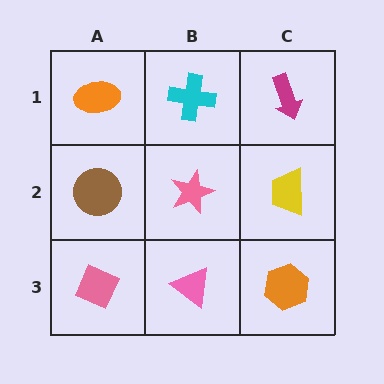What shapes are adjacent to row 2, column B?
A cyan cross (row 1, column B), a pink triangle (row 3, column B), a brown circle (row 2, column A), a yellow trapezoid (row 2, column C).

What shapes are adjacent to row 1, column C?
A yellow trapezoid (row 2, column C), a cyan cross (row 1, column B).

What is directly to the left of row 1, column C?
A cyan cross.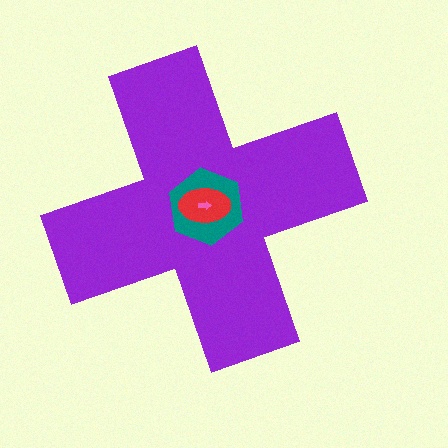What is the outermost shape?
The purple cross.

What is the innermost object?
The pink arrow.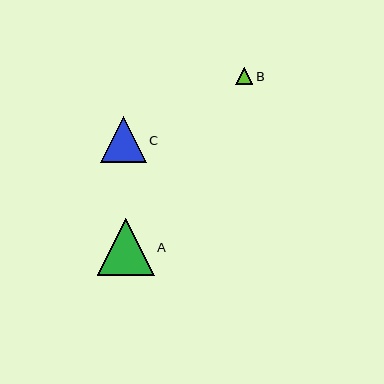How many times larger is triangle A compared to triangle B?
Triangle A is approximately 3.3 times the size of triangle B.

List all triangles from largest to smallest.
From largest to smallest: A, C, B.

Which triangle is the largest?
Triangle A is the largest with a size of approximately 57 pixels.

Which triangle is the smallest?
Triangle B is the smallest with a size of approximately 17 pixels.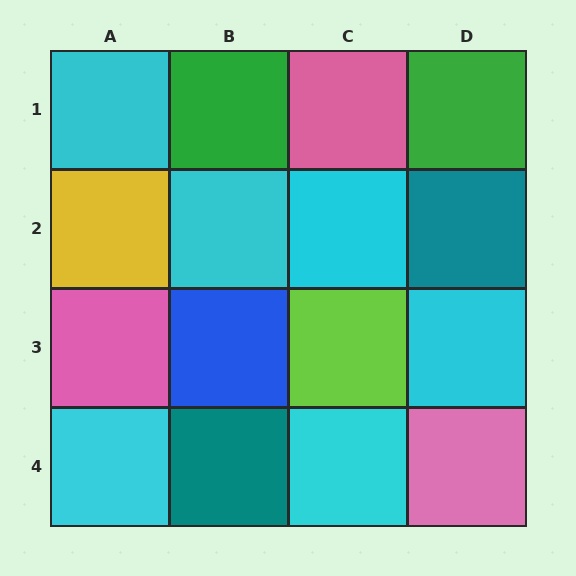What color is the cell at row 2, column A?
Yellow.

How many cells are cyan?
6 cells are cyan.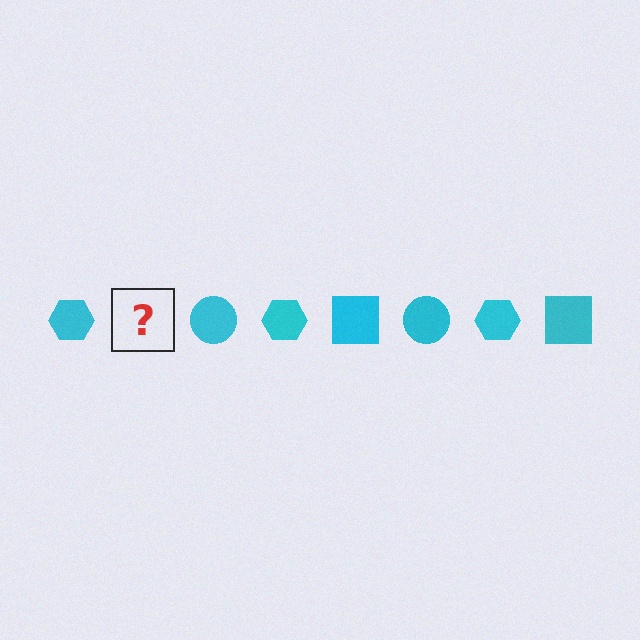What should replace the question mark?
The question mark should be replaced with a cyan square.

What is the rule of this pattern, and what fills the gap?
The rule is that the pattern cycles through hexagon, square, circle shapes in cyan. The gap should be filled with a cyan square.